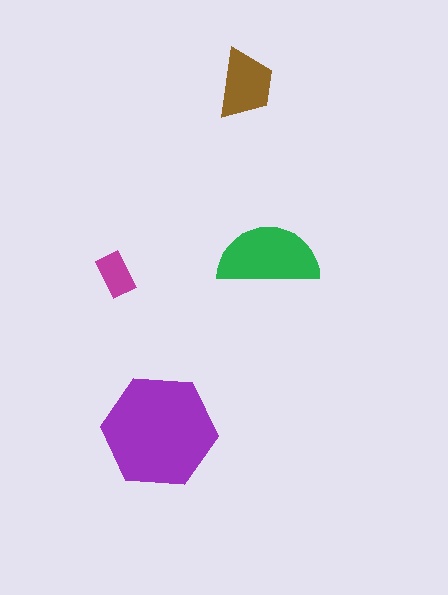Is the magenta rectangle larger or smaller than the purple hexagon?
Smaller.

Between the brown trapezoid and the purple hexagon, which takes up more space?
The purple hexagon.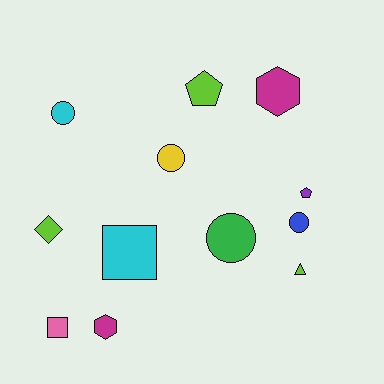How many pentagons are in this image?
There are 2 pentagons.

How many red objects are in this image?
There are no red objects.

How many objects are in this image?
There are 12 objects.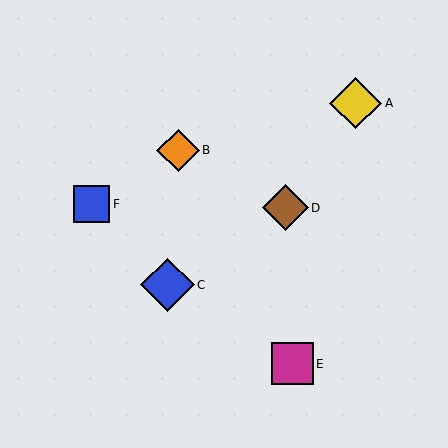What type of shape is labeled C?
Shape C is a blue diamond.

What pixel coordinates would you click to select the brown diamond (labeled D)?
Click at (286, 208) to select the brown diamond D.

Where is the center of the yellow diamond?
The center of the yellow diamond is at (356, 103).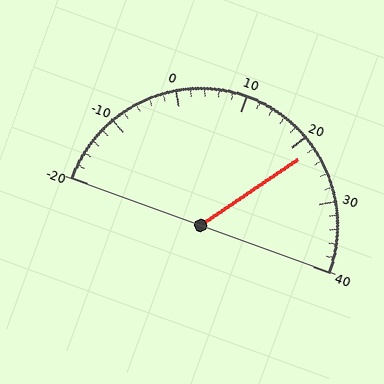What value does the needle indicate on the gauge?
The needle indicates approximately 22.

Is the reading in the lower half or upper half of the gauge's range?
The reading is in the upper half of the range (-20 to 40).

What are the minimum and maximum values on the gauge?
The gauge ranges from -20 to 40.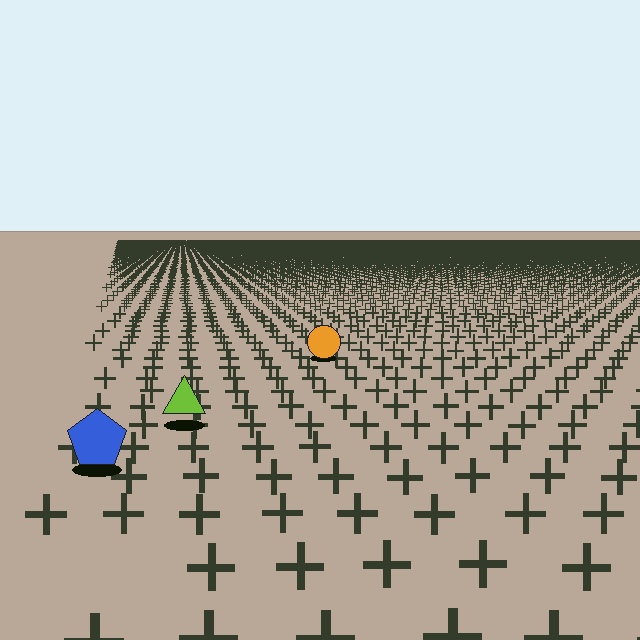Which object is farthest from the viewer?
The orange circle is farthest from the viewer. It appears smaller and the ground texture around it is denser.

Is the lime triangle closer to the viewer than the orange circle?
Yes. The lime triangle is closer — you can tell from the texture gradient: the ground texture is coarser near it.